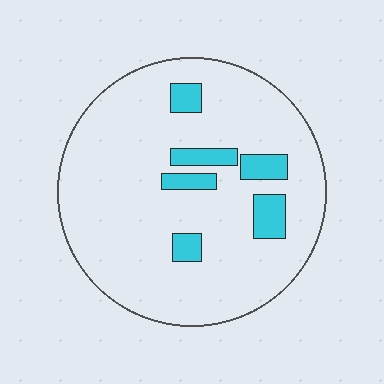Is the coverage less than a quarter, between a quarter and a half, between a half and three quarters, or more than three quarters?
Less than a quarter.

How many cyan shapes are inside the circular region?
6.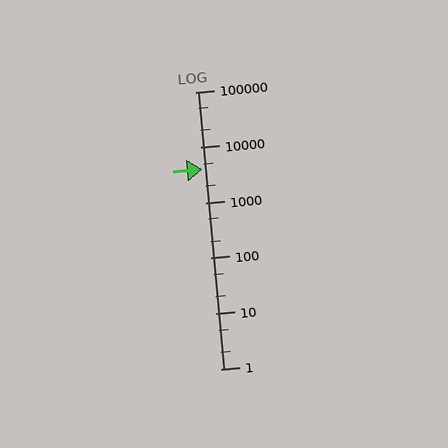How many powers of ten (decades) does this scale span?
The scale spans 5 decades, from 1 to 100000.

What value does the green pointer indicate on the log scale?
The pointer indicates approximately 4100.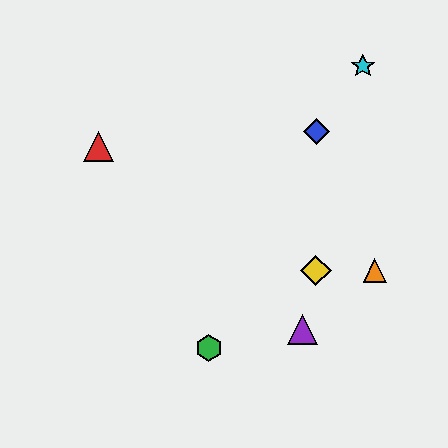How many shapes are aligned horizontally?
2 shapes (the yellow diamond, the orange triangle) are aligned horizontally.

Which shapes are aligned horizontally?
The yellow diamond, the orange triangle are aligned horizontally.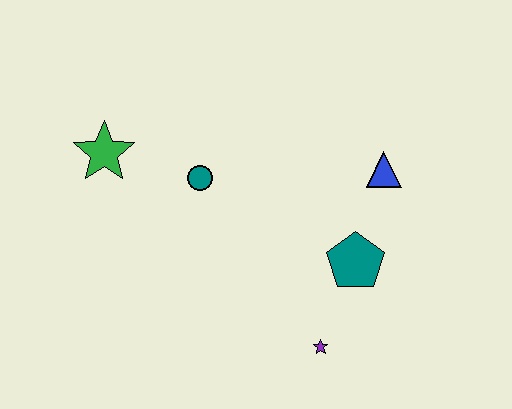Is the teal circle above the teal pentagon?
Yes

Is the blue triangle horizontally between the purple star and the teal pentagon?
No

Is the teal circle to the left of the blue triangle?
Yes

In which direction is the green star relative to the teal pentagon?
The green star is to the left of the teal pentagon.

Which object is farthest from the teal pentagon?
The green star is farthest from the teal pentagon.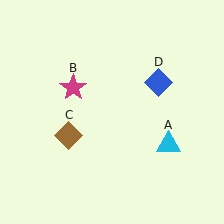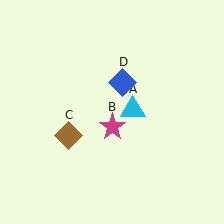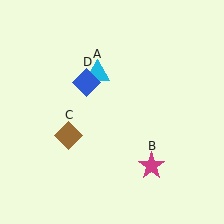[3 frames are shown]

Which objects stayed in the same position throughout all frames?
Brown diamond (object C) remained stationary.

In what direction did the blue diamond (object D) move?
The blue diamond (object D) moved left.